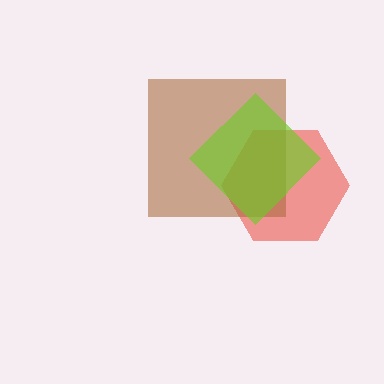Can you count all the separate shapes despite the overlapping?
Yes, there are 3 separate shapes.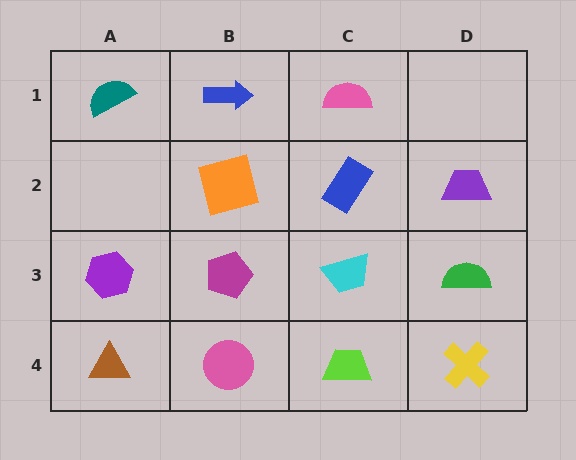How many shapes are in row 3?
4 shapes.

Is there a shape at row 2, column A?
No, that cell is empty.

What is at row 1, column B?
A blue arrow.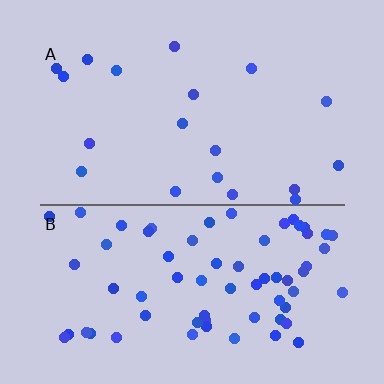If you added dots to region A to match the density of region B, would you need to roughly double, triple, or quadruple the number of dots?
Approximately quadruple.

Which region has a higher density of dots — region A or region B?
B (the bottom).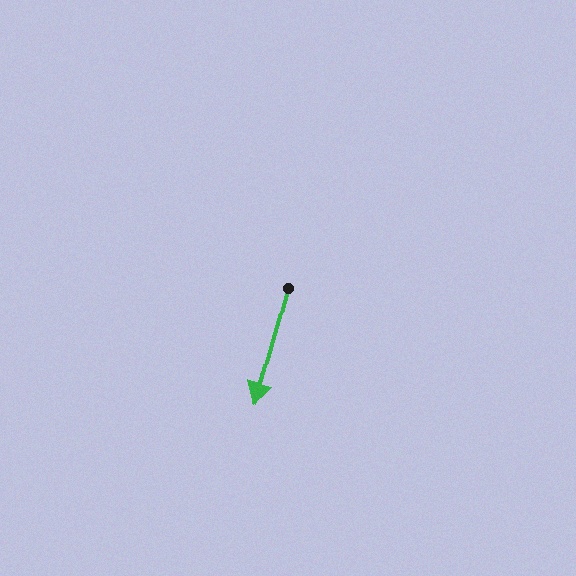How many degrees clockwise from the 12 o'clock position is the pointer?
Approximately 195 degrees.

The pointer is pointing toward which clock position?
Roughly 7 o'clock.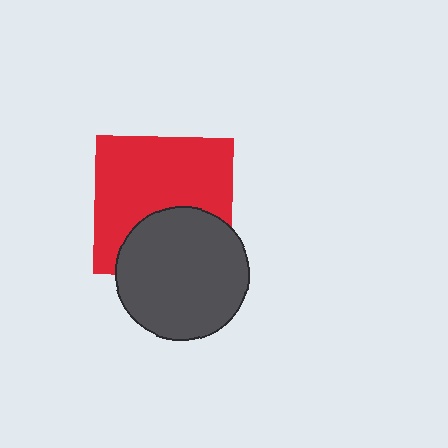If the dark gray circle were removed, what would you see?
You would see the complete red square.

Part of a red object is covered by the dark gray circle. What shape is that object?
It is a square.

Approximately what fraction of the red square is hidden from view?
Roughly 36% of the red square is hidden behind the dark gray circle.